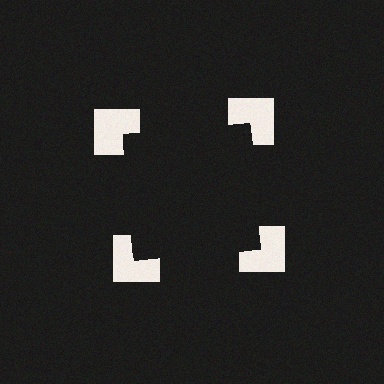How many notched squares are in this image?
There are 4 — one at each vertex of the illusory square.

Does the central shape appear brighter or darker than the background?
It typically appears slightly darker than the background, even though no actual brightness change is drawn.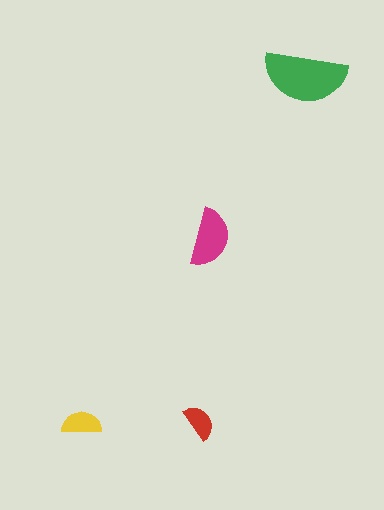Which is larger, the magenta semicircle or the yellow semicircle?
The magenta one.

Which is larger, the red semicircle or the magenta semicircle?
The magenta one.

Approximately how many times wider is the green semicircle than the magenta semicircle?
About 1.5 times wider.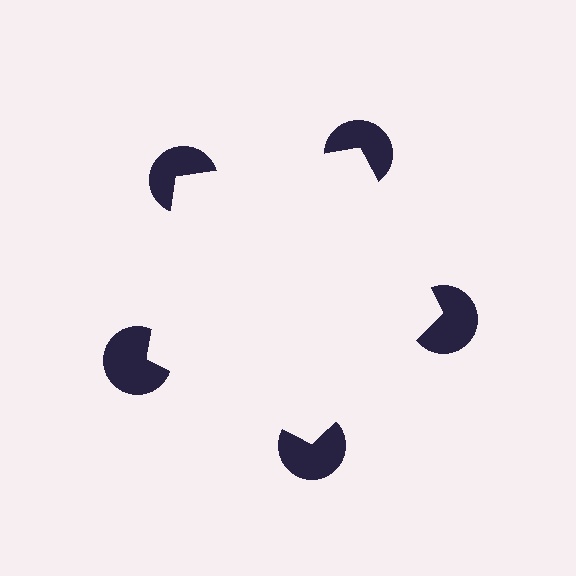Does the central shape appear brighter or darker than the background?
It typically appears slightly brighter than the background, even though no actual brightness change is drawn.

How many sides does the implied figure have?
5 sides.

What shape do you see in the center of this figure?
An illusory pentagon — its edges are inferred from the aligned wedge cuts in the pac-man discs, not physically drawn.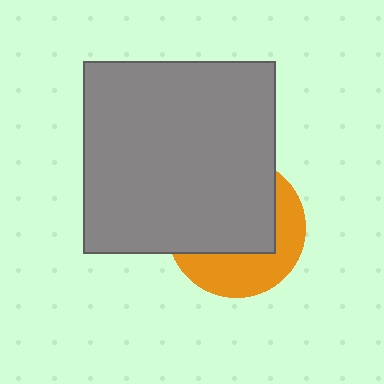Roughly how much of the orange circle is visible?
A small part of it is visible (roughly 40%).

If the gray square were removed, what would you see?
You would see the complete orange circle.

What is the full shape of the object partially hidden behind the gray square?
The partially hidden object is an orange circle.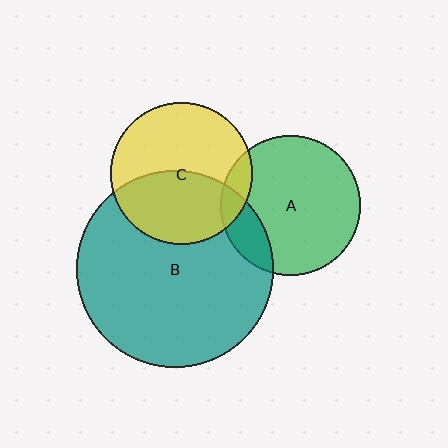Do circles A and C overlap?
Yes.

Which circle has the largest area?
Circle B (teal).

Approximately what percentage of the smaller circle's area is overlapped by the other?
Approximately 10%.